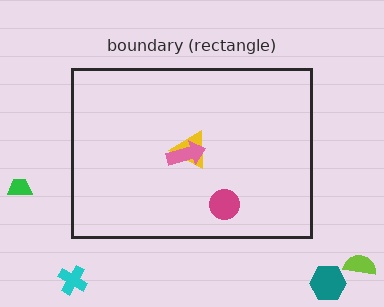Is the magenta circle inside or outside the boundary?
Inside.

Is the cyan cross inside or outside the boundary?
Outside.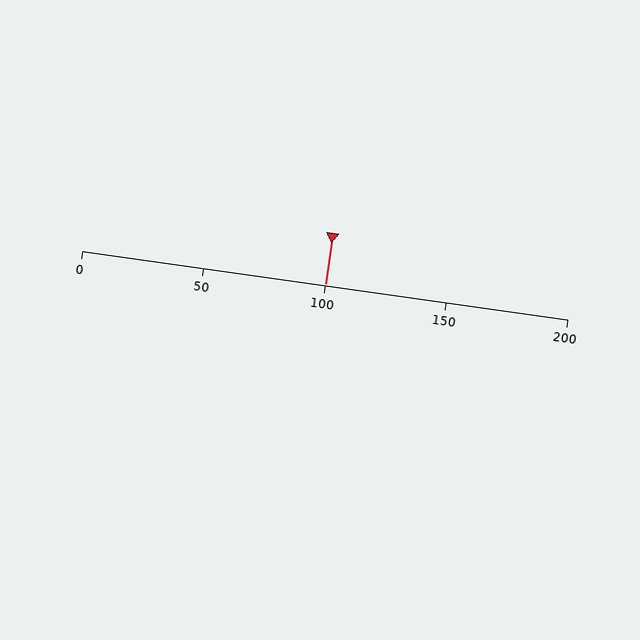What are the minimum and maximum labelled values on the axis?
The axis runs from 0 to 200.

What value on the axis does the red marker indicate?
The marker indicates approximately 100.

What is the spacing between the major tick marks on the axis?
The major ticks are spaced 50 apart.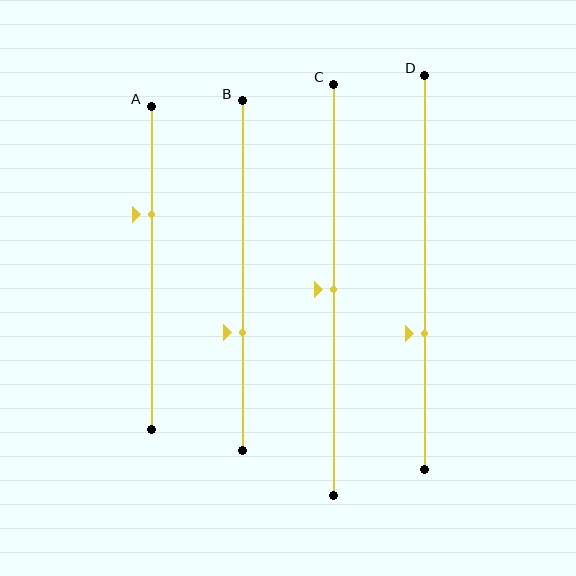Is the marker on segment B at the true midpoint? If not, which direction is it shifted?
No, the marker on segment B is shifted downward by about 16% of the segment length.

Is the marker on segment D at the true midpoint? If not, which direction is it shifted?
No, the marker on segment D is shifted downward by about 15% of the segment length.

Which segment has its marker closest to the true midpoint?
Segment C has its marker closest to the true midpoint.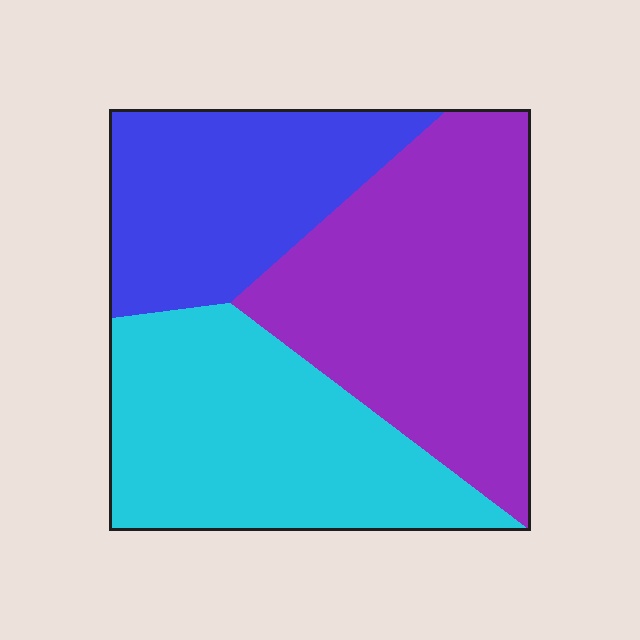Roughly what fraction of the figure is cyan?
Cyan takes up about one third (1/3) of the figure.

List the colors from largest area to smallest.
From largest to smallest: purple, cyan, blue.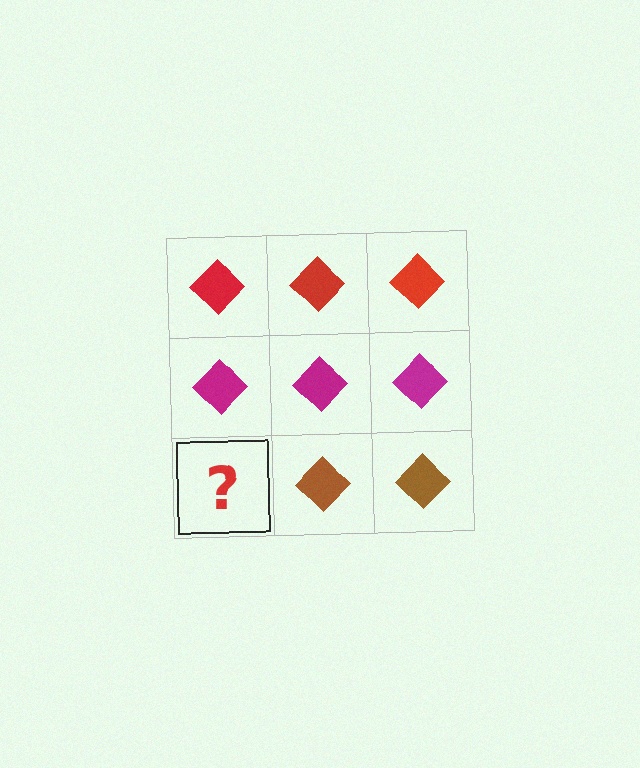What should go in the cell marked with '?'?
The missing cell should contain a brown diamond.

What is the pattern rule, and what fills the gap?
The rule is that each row has a consistent color. The gap should be filled with a brown diamond.